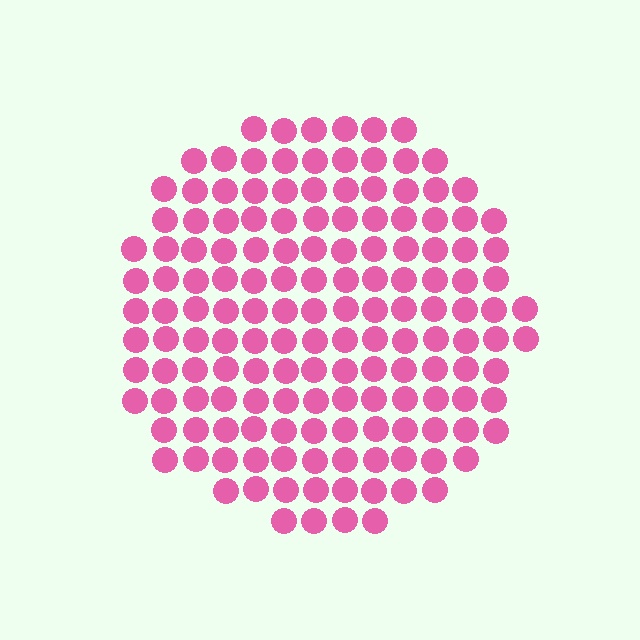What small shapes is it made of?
It is made of small circles.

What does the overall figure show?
The overall figure shows a circle.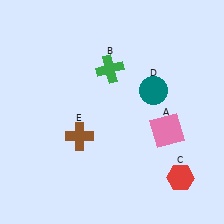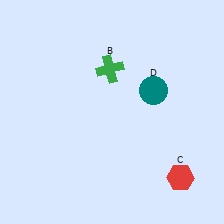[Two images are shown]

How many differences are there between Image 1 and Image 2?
There are 2 differences between the two images.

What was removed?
The pink square (A), the brown cross (E) were removed in Image 2.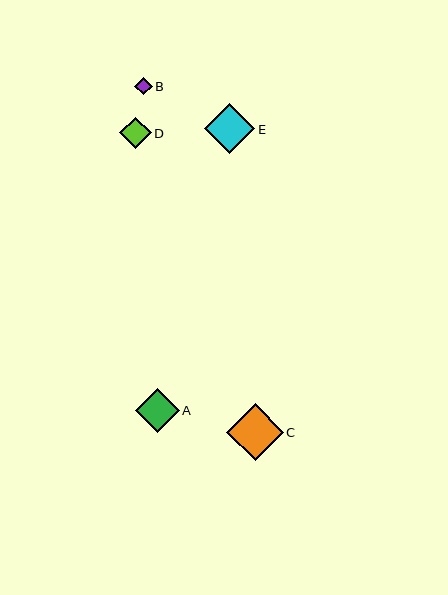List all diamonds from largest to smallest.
From largest to smallest: C, E, A, D, B.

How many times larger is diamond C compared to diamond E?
Diamond C is approximately 1.1 times the size of diamond E.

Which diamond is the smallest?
Diamond B is the smallest with a size of approximately 17 pixels.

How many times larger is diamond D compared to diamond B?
Diamond D is approximately 1.8 times the size of diamond B.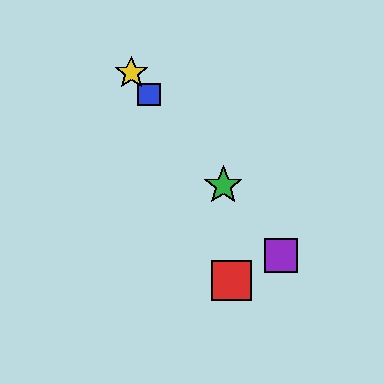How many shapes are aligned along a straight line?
4 shapes (the blue square, the green star, the yellow star, the purple square) are aligned along a straight line.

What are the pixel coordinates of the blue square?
The blue square is at (149, 94).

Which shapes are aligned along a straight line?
The blue square, the green star, the yellow star, the purple square are aligned along a straight line.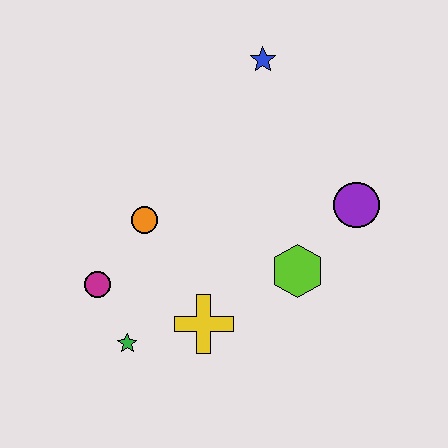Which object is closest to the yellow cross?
The green star is closest to the yellow cross.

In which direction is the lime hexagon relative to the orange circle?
The lime hexagon is to the right of the orange circle.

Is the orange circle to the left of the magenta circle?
No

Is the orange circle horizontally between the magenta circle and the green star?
No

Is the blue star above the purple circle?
Yes